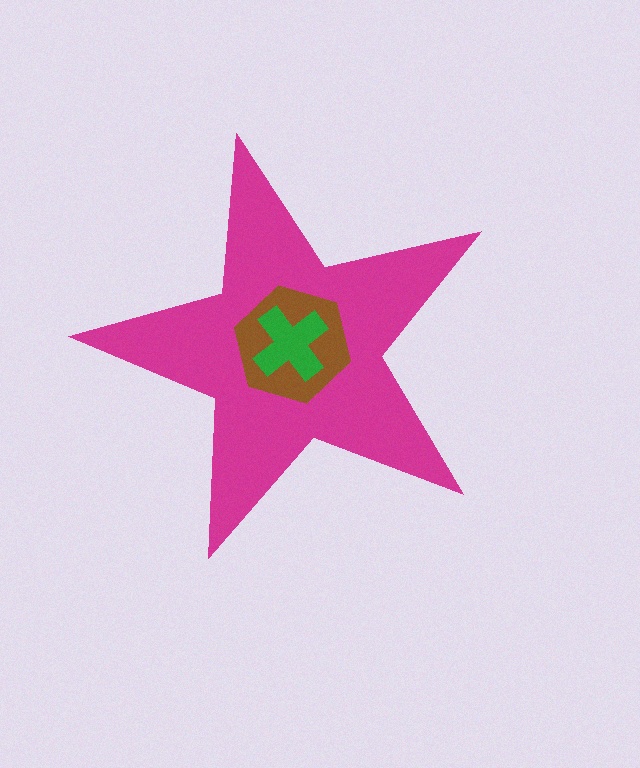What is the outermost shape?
The magenta star.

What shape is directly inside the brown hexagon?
The green cross.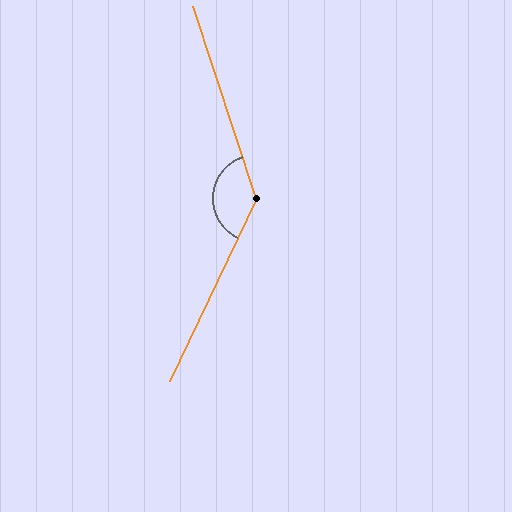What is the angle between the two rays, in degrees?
Approximately 137 degrees.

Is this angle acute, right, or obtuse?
It is obtuse.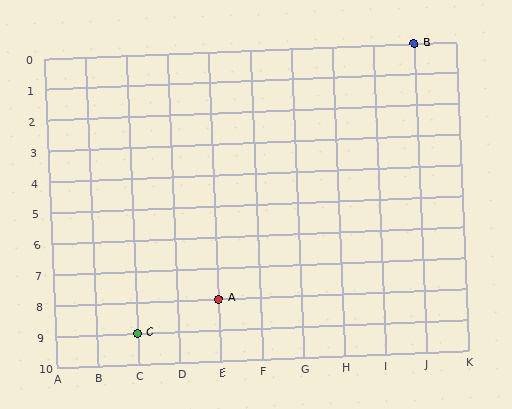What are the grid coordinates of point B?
Point B is at grid coordinates (J, 0).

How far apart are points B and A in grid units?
Points B and A are 5 columns and 8 rows apart (about 9.4 grid units diagonally).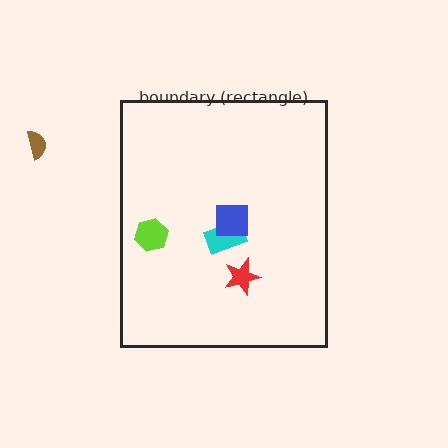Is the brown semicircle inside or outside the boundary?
Outside.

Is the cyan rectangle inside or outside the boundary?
Inside.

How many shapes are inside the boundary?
4 inside, 1 outside.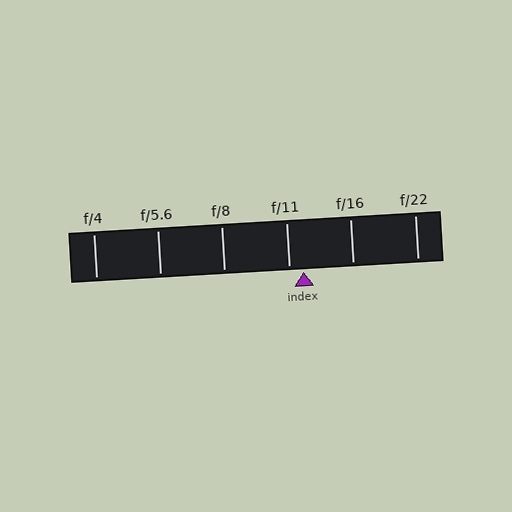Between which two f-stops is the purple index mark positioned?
The index mark is between f/11 and f/16.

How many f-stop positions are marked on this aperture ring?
There are 6 f-stop positions marked.